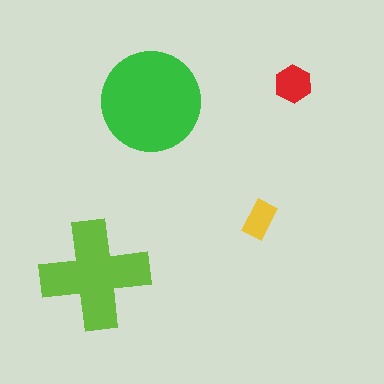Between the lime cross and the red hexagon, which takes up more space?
The lime cross.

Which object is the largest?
The green circle.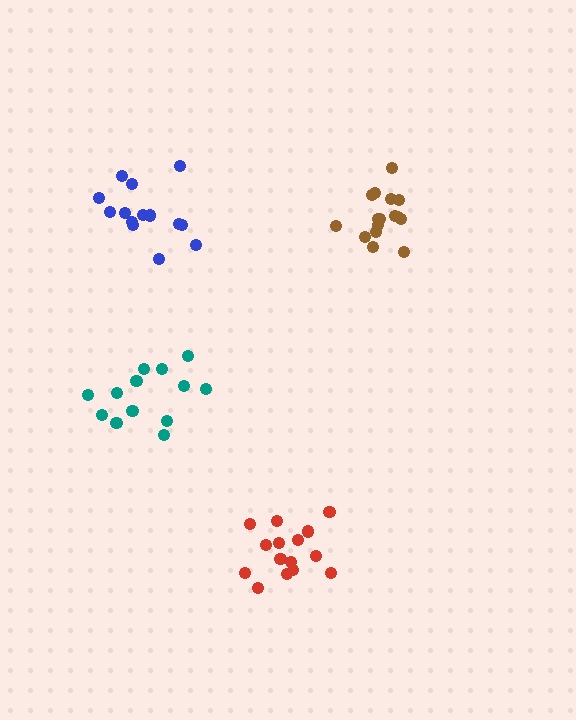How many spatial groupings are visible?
There are 4 spatial groupings.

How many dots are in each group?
Group 1: 15 dots, Group 2: 13 dots, Group 3: 16 dots, Group 4: 14 dots (58 total).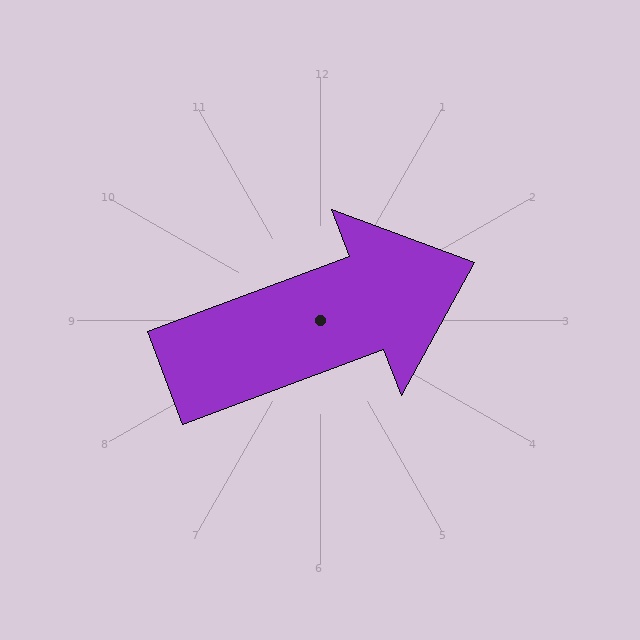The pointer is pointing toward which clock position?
Roughly 2 o'clock.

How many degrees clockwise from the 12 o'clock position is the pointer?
Approximately 70 degrees.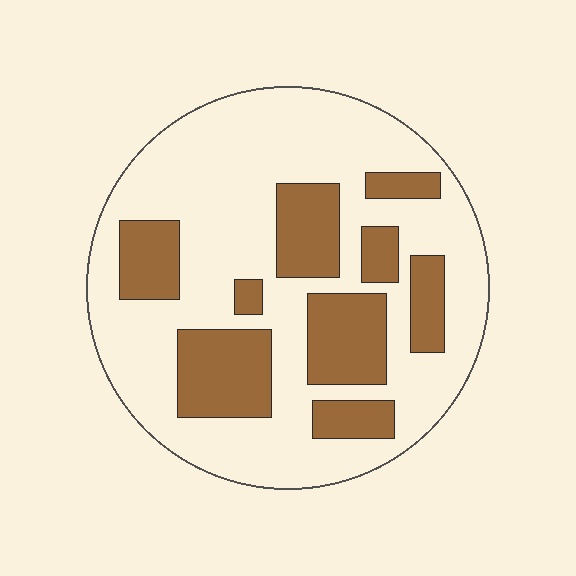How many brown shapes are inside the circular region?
9.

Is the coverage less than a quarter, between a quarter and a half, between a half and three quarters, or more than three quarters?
Between a quarter and a half.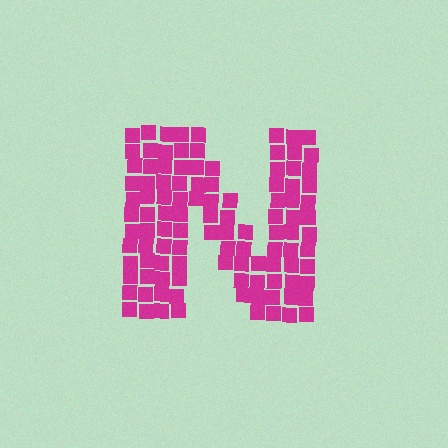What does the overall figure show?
The overall figure shows the letter N.